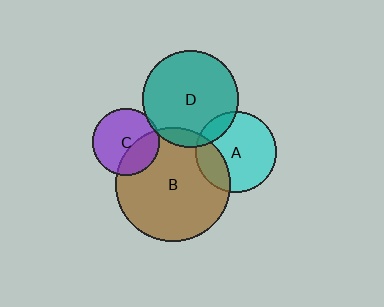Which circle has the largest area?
Circle B (brown).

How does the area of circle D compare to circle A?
Approximately 1.4 times.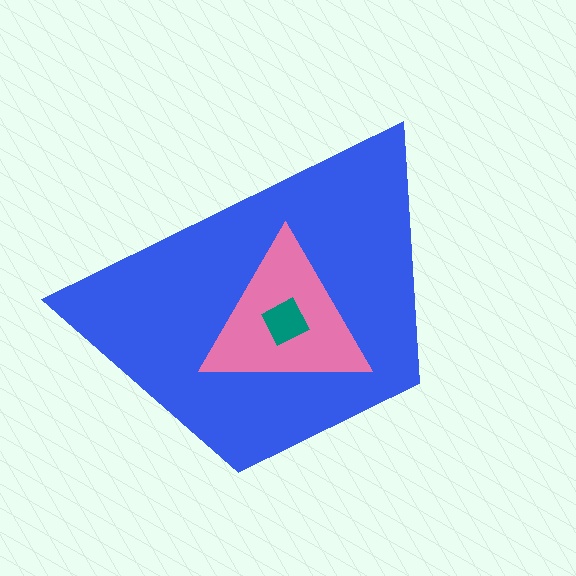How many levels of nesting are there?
3.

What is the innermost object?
The teal diamond.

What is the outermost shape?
The blue trapezoid.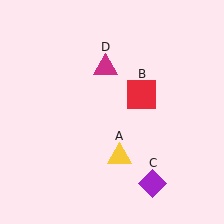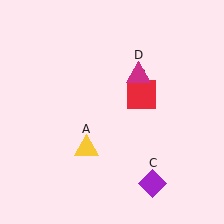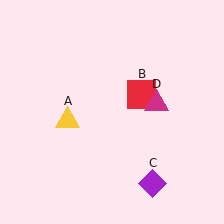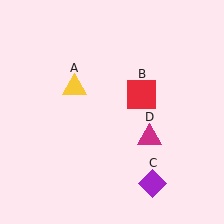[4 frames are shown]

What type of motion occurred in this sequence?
The yellow triangle (object A), magenta triangle (object D) rotated clockwise around the center of the scene.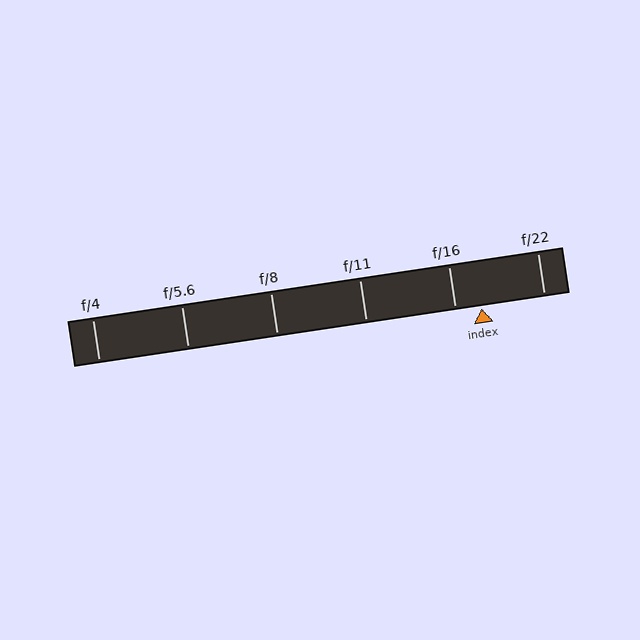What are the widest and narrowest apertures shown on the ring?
The widest aperture shown is f/4 and the narrowest is f/22.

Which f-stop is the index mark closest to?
The index mark is closest to f/16.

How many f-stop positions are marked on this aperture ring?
There are 6 f-stop positions marked.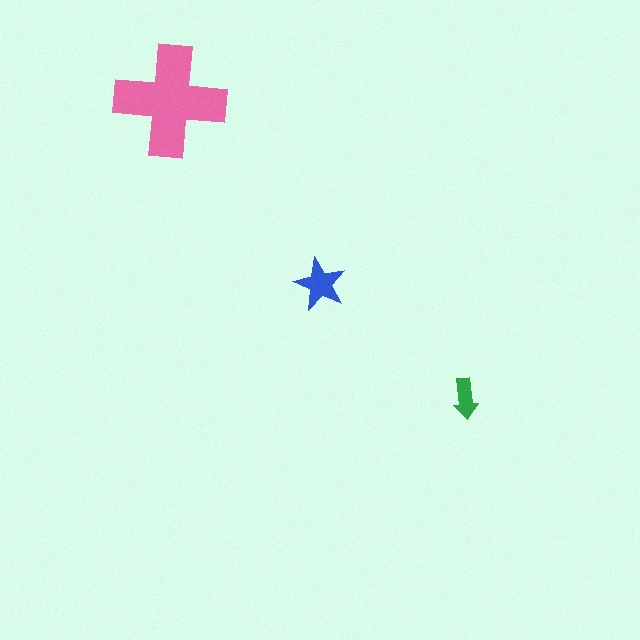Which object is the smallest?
The green arrow.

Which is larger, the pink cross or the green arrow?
The pink cross.